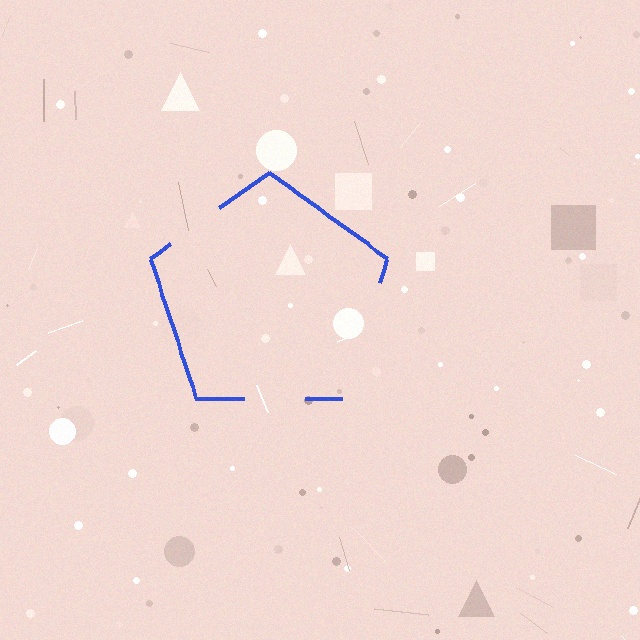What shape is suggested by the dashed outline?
The dashed outline suggests a pentagon.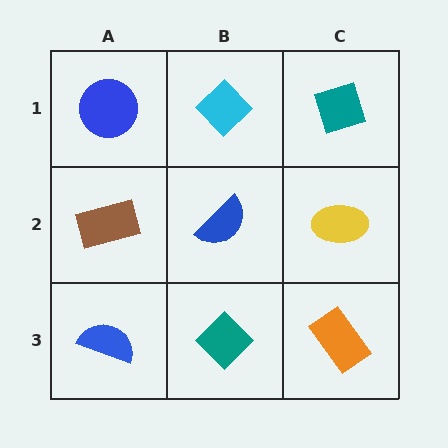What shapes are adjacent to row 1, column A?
A brown rectangle (row 2, column A), a cyan diamond (row 1, column B).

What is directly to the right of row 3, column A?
A teal diamond.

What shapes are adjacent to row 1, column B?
A blue semicircle (row 2, column B), a blue circle (row 1, column A), a teal diamond (row 1, column C).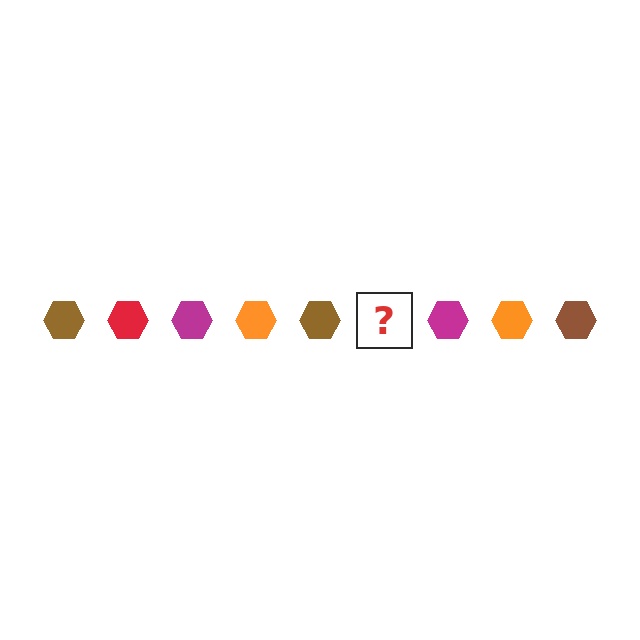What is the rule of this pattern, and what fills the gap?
The rule is that the pattern cycles through brown, red, magenta, orange hexagons. The gap should be filled with a red hexagon.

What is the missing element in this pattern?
The missing element is a red hexagon.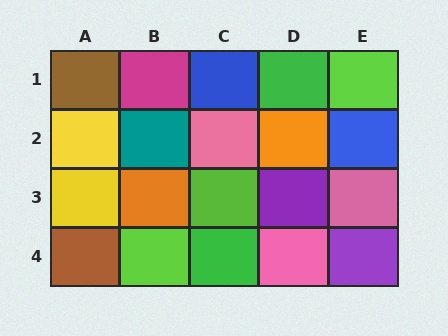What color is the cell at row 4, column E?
Purple.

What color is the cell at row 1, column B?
Magenta.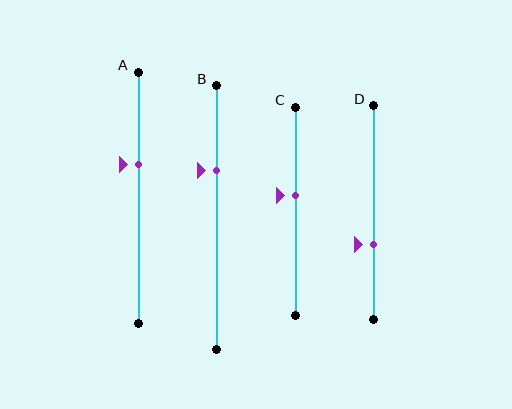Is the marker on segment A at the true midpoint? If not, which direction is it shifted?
No, the marker on segment A is shifted upward by about 13% of the segment length.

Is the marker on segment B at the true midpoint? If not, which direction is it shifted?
No, the marker on segment B is shifted upward by about 18% of the segment length.